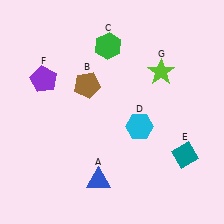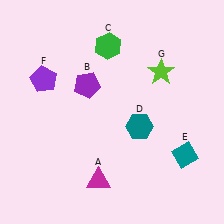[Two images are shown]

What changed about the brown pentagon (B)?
In Image 1, B is brown. In Image 2, it changed to purple.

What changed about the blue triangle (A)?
In Image 1, A is blue. In Image 2, it changed to magenta.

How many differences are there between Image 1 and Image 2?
There are 3 differences between the two images.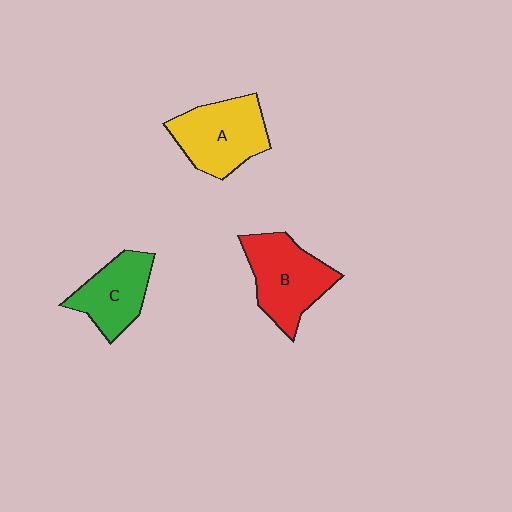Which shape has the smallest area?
Shape C (green).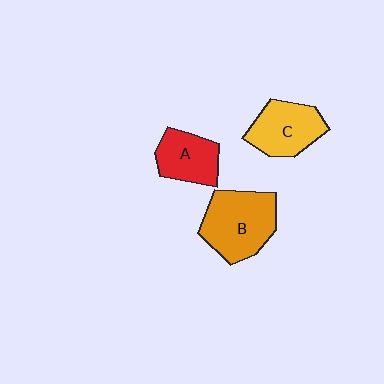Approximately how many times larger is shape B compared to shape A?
Approximately 1.5 times.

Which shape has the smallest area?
Shape A (red).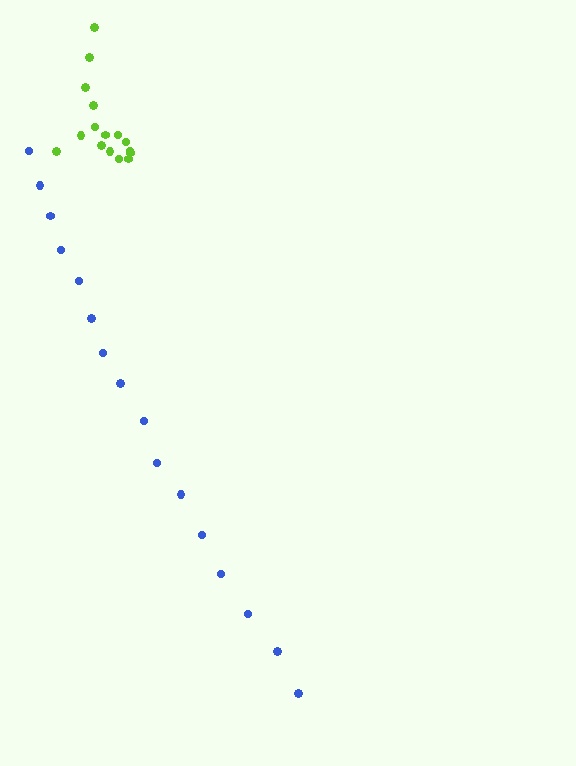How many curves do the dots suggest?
There are 2 distinct paths.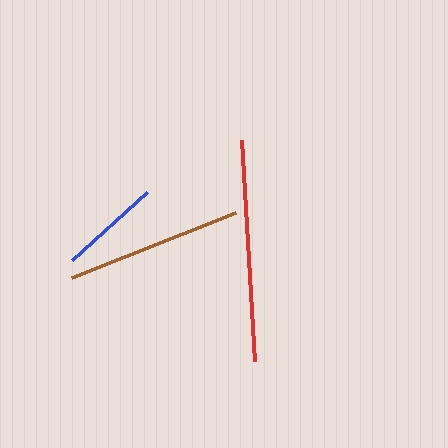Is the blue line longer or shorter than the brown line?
The brown line is longer than the blue line.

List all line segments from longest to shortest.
From longest to shortest: red, brown, blue.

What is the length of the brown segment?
The brown segment is approximately 176 pixels long.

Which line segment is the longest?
The red line is the longest at approximately 221 pixels.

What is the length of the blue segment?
The blue segment is approximately 101 pixels long.